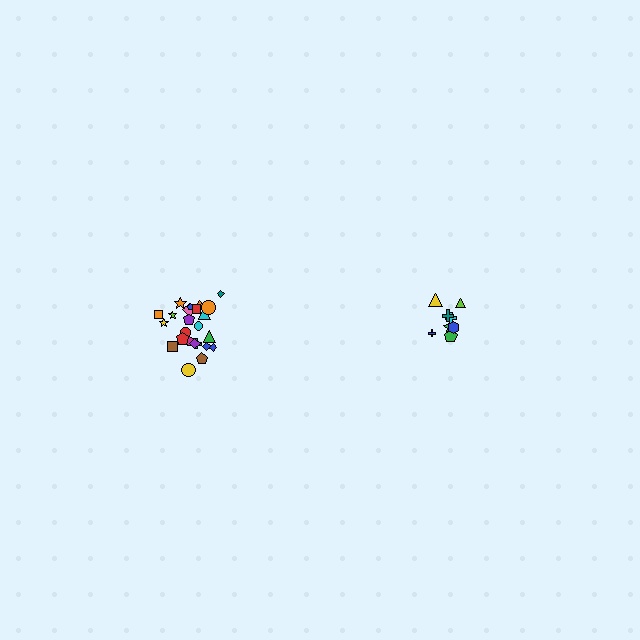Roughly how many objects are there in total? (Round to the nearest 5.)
Roughly 35 objects in total.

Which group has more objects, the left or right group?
The left group.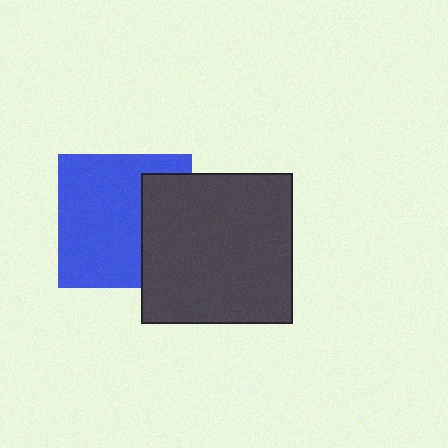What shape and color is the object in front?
The object in front is a dark gray square.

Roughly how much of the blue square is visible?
Most of it is visible (roughly 68%).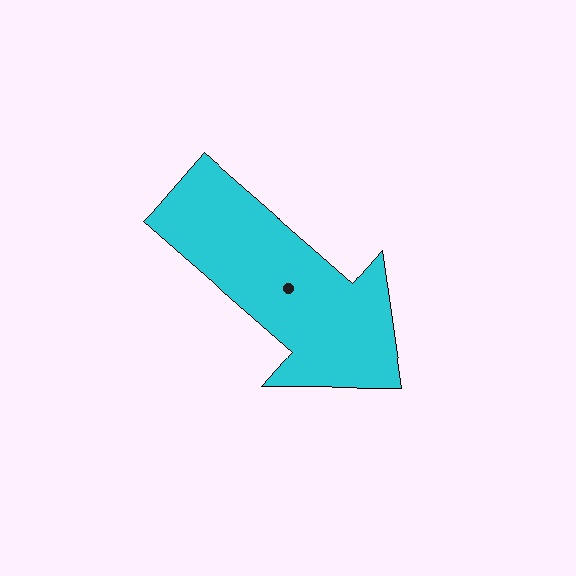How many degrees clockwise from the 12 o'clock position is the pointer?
Approximately 131 degrees.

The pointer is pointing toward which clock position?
Roughly 4 o'clock.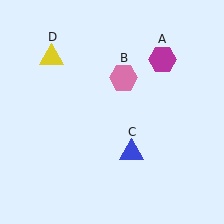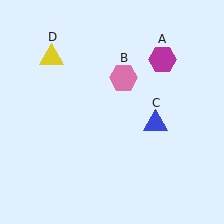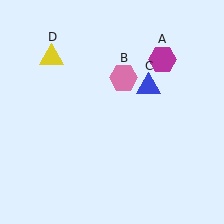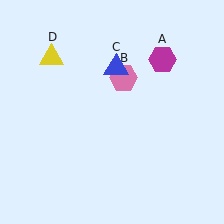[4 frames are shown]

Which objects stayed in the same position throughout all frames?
Magenta hexagon (object A) and pink hexagon (object B) and yellow triangle (object D) remained stationary.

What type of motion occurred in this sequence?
The blue triangle (object C) rotated counterclockwise around the center of the scene.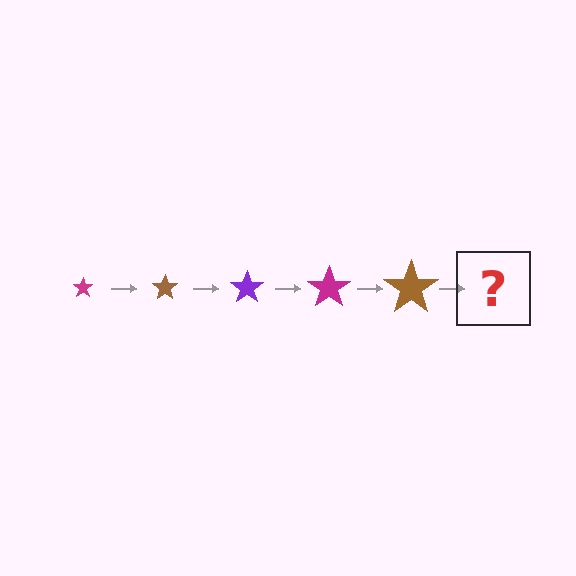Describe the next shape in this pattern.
It should be a purple star, larger than the previous one.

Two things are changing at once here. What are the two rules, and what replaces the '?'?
The two rules are that the star grows larger each step and the color cycles through magenta, brown, and purple. The '?' should be a purple star, larger than the previous one.